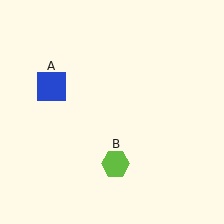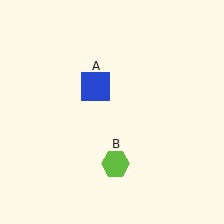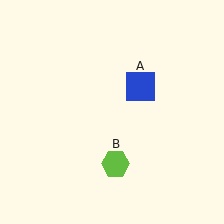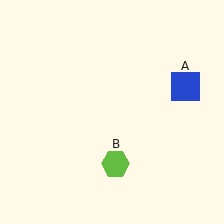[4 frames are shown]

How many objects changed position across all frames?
1 object changed position: blue square (object A).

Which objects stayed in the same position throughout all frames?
Lime hexagon (object B) remained stationary.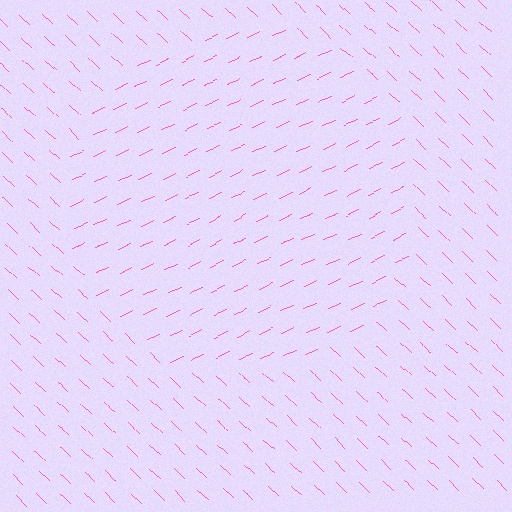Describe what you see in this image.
The image is filled with small pink line segments. A circle region in the image has lines oriented differently from the surrounding lines, creating a visible texture boundary.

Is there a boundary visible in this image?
Yes, there is a texture boundary formed by a change in line orientation.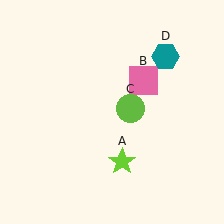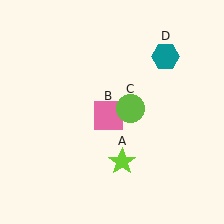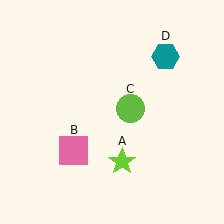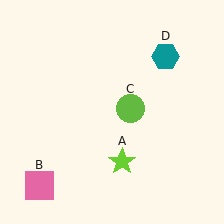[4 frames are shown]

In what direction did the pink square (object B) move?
The pink square (object B) moved down and to the left.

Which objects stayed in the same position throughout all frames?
Lime star (object A) and lime circle (object C) and teal hexagon (object D) remained stationary.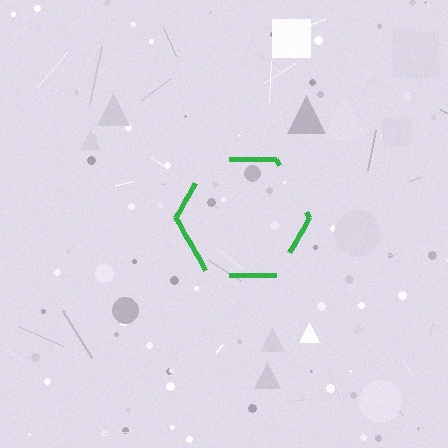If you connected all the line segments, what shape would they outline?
They would outline a hexagon.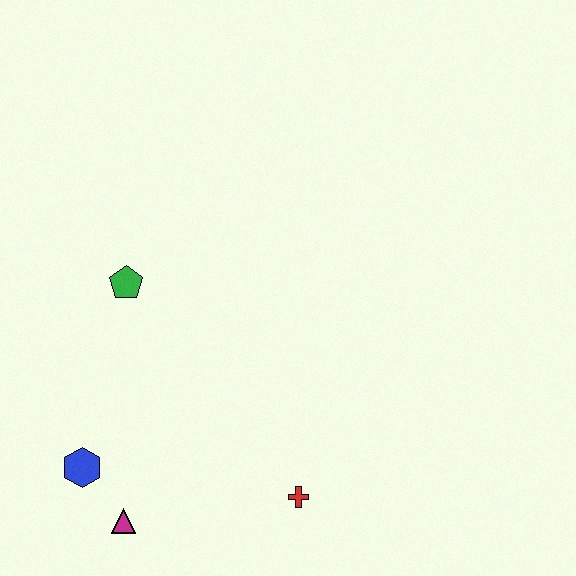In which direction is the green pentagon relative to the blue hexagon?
The green pentagon is above the blue hexagon.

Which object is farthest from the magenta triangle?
The green pentagon is farthest from the magenta triangle.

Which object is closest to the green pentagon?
The blue hexagon is closest to the green pentagon.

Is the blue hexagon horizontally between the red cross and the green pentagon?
No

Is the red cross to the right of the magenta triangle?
Yes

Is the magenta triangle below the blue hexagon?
Yes